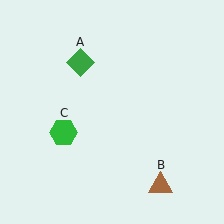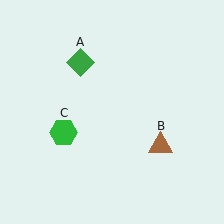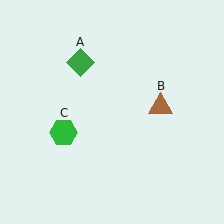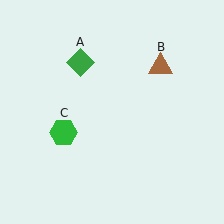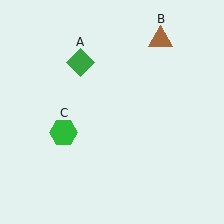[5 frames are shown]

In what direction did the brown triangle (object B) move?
The brown triangle (object B) moved up.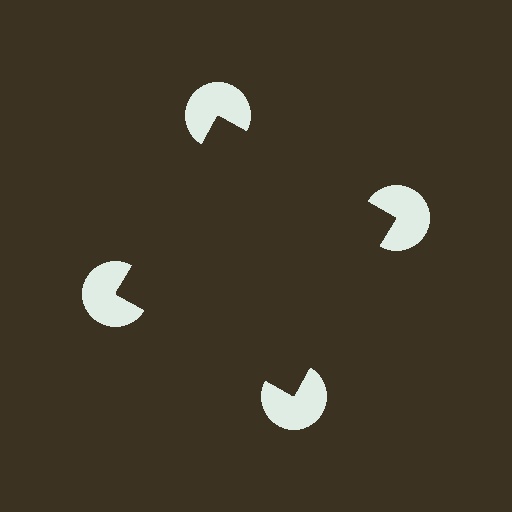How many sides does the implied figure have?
4 sides.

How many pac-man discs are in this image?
There are 4 — one at each vertex of the illusory square.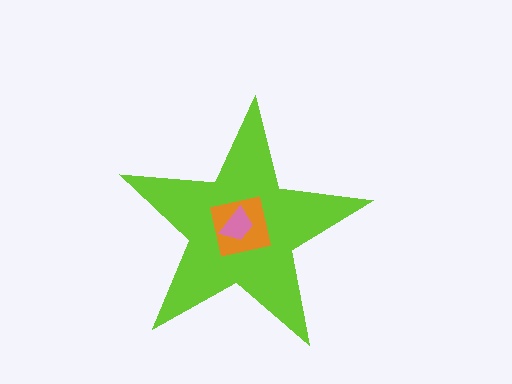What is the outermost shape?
The lime star.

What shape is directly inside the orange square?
The pink trapezoid.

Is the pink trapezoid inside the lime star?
Yes.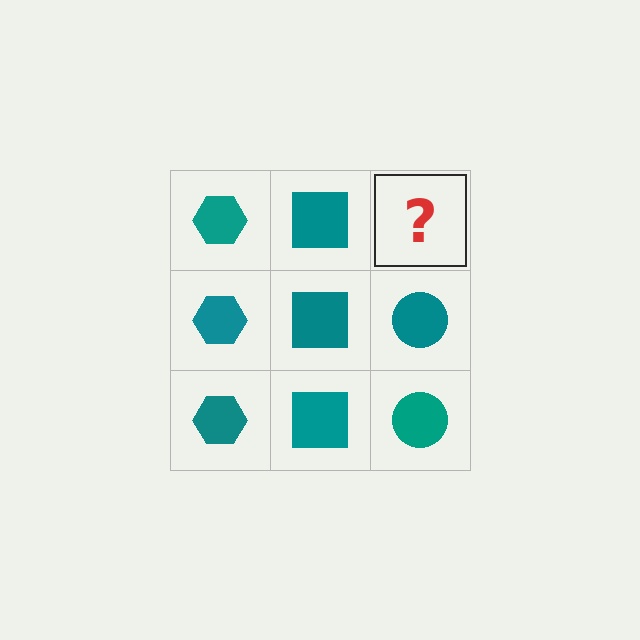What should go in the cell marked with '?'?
The missing cell should contain a teal circle.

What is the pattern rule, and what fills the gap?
The rule is that each column has a consistent shape. The gap should be filled with a teal circle.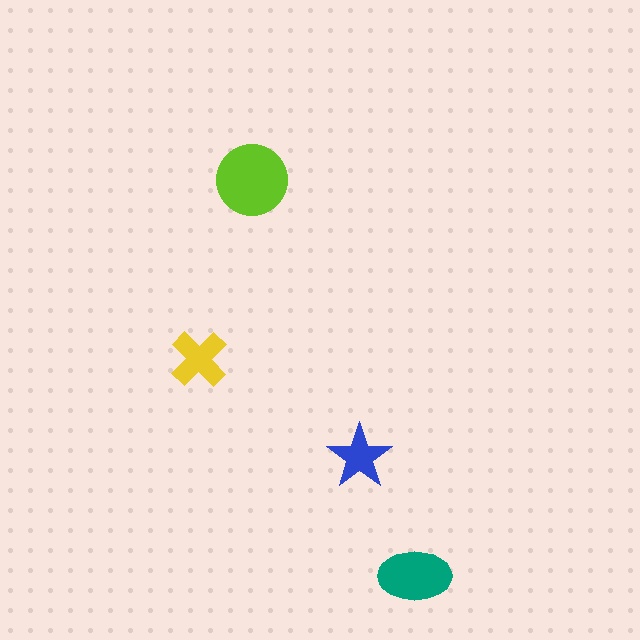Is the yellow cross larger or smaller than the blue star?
Larger.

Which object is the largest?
The lime circle.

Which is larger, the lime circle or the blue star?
The lime circle.